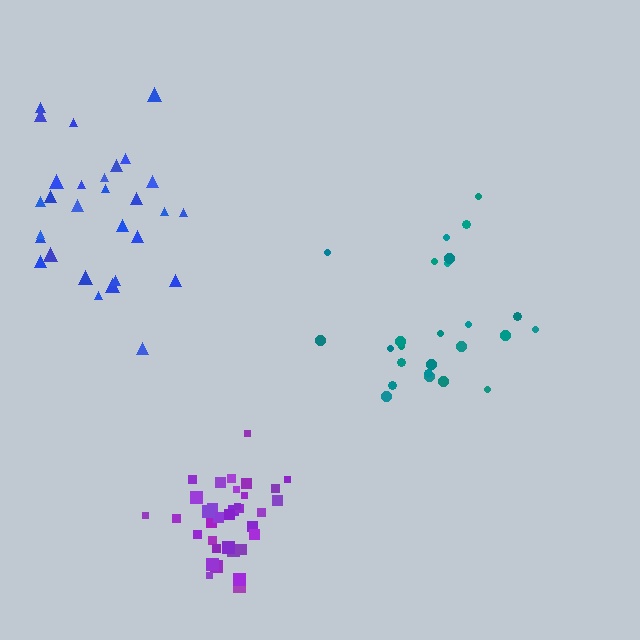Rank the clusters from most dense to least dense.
purple, blue, teal.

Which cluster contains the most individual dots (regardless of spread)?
Purple (35).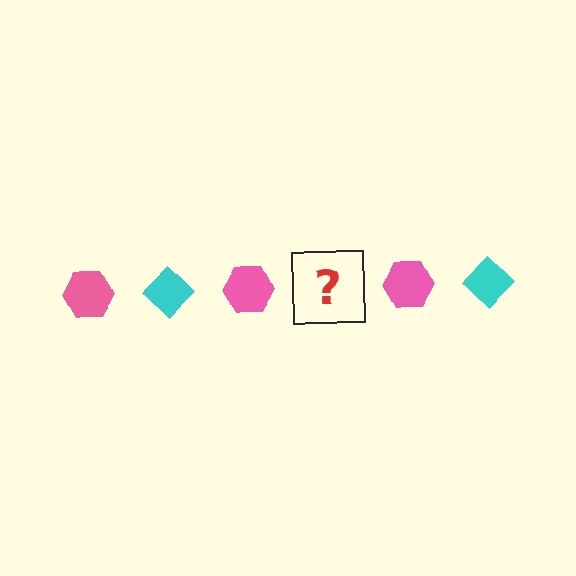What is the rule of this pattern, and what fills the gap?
The rule is that the pattern alternates between pink hexagon and cyan diamond. The gap should be filled with a cyan diamond.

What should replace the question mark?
The question mark should be replaced with a cyan diamond.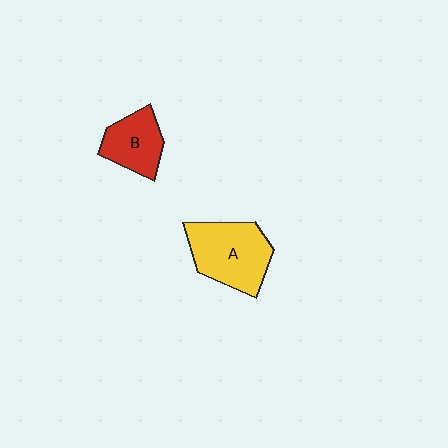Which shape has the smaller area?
Shape B (red).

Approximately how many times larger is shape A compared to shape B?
Approximately 1.6 times.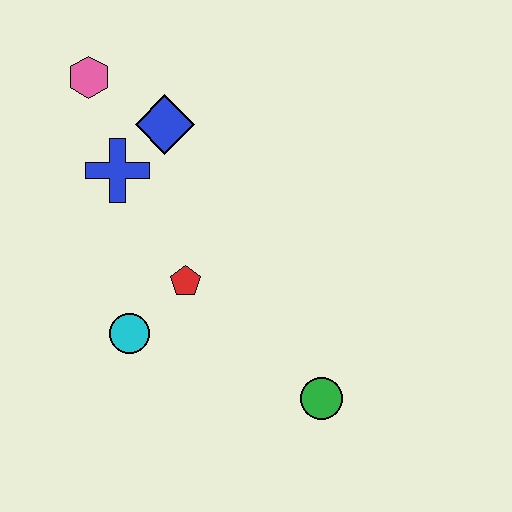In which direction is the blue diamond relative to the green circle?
The blue diamond is above the green circle.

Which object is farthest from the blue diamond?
The green circle is farthest from the blue diamond.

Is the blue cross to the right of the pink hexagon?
Yes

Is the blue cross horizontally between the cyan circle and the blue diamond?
No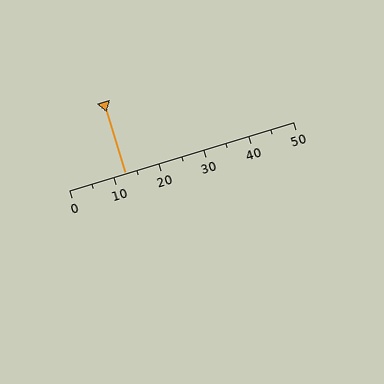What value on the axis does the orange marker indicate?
The marker indicates approximately 12.5.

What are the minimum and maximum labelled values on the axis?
The axis runs from 0 to 50.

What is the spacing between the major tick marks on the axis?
The major ticks are spaced 10 apart.